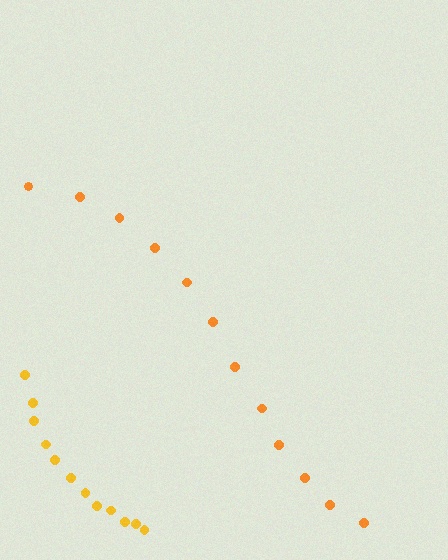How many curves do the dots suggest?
There are 2 distinct paths.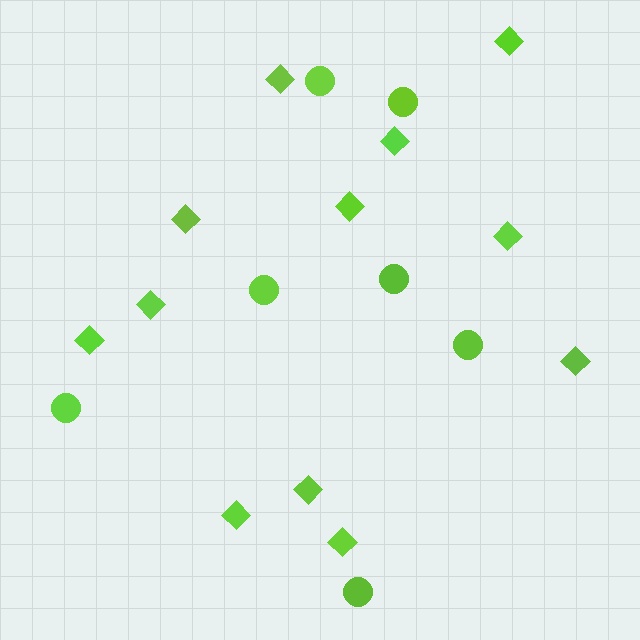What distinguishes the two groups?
There are 2 groups: one group of diamonds (12) and one group of circles (7).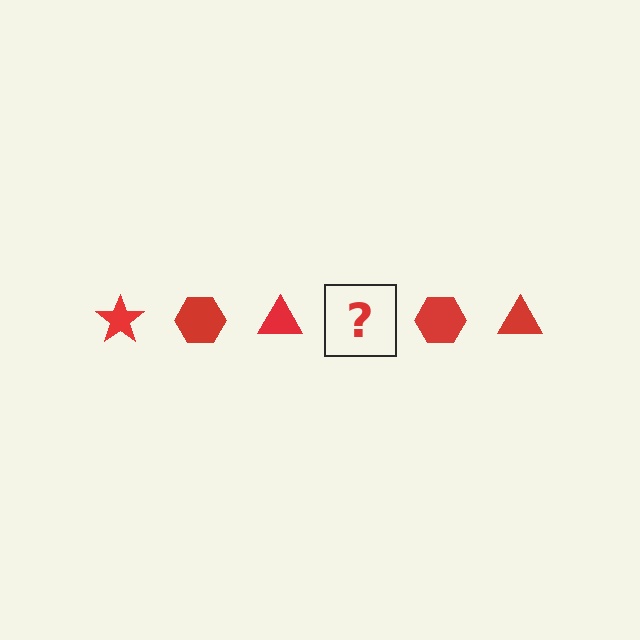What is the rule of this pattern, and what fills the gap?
The rule is that the pattern cycles through star, hexagon, triangle shapes in red. The gap should be filled with a red star.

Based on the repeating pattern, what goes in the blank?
The blank should be a red star.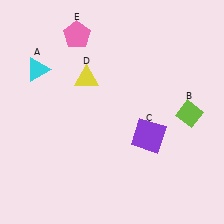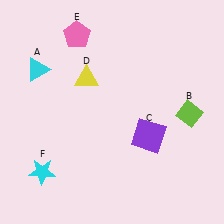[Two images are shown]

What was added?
A cyan star (F) was added in Image 2.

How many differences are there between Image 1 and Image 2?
There is 1 difference between the two images.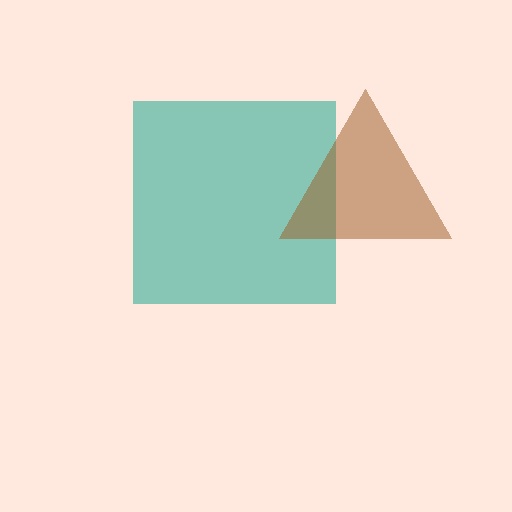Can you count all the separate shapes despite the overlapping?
Yes, there are 2 separate shapes.